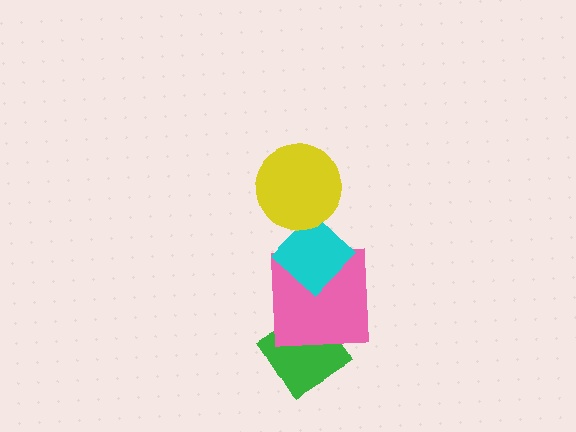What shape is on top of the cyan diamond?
The yellow circle is on top of the cyan diamond.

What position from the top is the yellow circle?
The yellow circle is 1st from the top.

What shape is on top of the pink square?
The cyan diamond is on top of the pink square.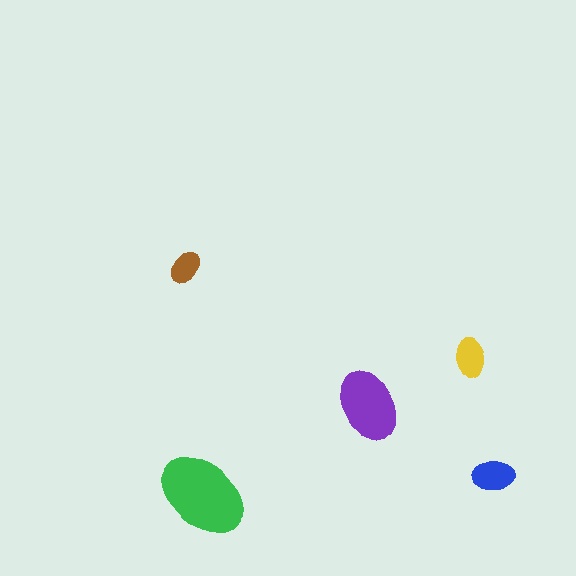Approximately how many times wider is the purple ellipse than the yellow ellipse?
About 2 times wider.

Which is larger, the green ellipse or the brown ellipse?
The green one.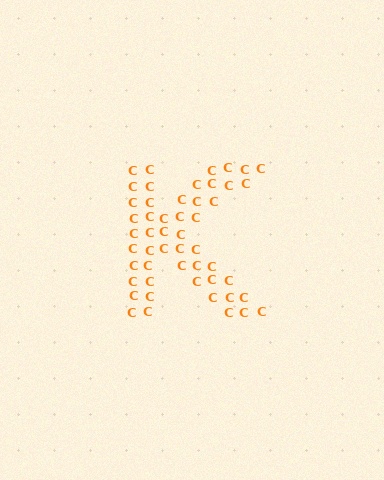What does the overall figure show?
The overall figure shows the letter K.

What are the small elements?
The small elements are letter C's.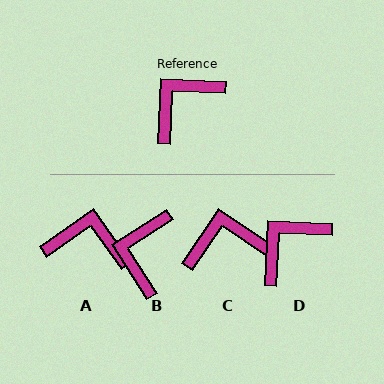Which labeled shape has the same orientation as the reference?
D.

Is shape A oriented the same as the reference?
No, it is off by about 52 degrees.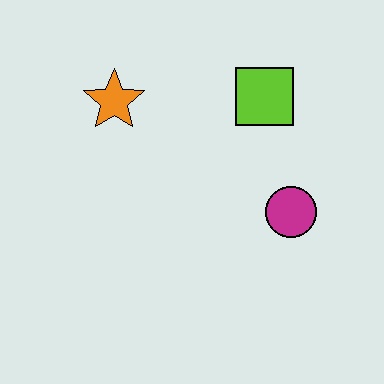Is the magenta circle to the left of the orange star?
No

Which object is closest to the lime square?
The magenta circle is closest to the lime square.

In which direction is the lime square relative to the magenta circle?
The lime square is above the magenta circle.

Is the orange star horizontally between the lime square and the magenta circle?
No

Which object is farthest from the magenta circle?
The orange star is farthest from the magenta circle.